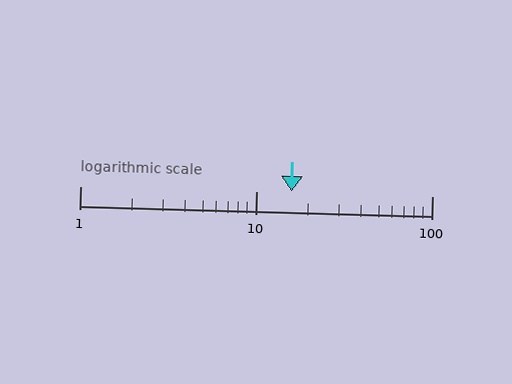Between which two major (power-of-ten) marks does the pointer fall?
The pointer is between 10 and 100.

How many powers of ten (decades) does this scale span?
The scale spans 2 decades, from 1 to 100.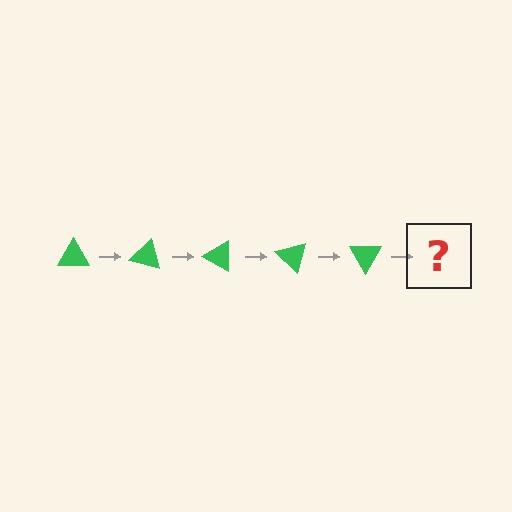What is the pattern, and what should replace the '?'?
The pattern is that the triangle rotates 15 degrees each step. The '?' should be a green triangle rotated 75 degrees.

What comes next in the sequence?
The next element should be a green triangle rotated 75 degrees.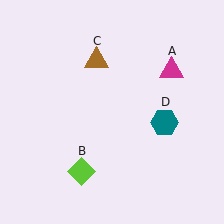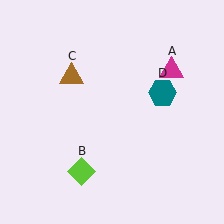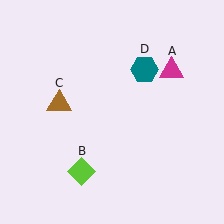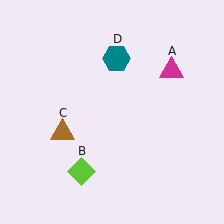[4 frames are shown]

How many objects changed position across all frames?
2 objects changed position: brown triangle (object C), teal hexagon (object D).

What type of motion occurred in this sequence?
The brown triangle (object C), teal hexagon (object D) rotated counterclockwise around the center of the scene.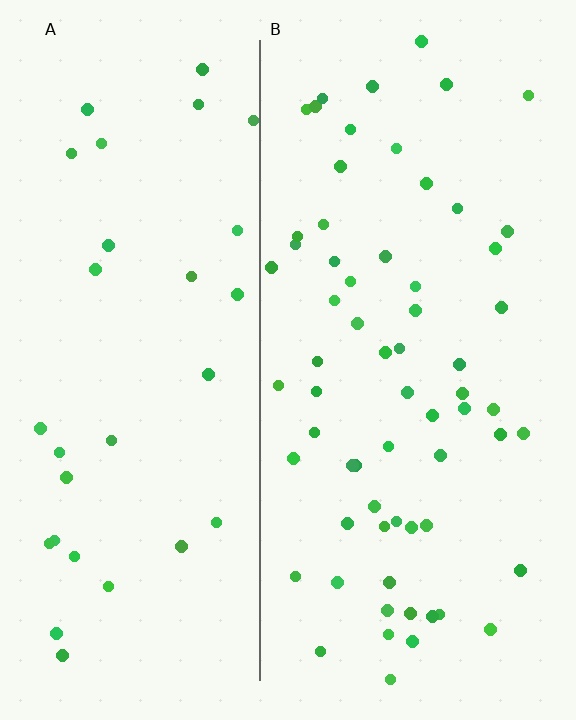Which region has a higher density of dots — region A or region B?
B (the right).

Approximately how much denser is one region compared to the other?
Approximately 2.1× — region B over region A.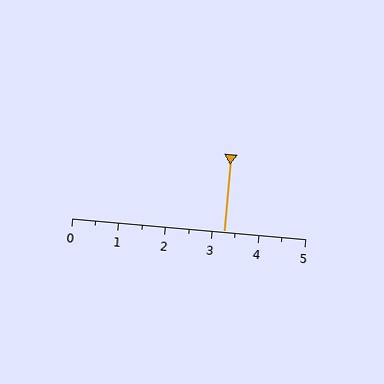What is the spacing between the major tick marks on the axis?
The major ticks are spaced 1 apart.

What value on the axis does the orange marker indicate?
The marker indicates approximately 3.2.